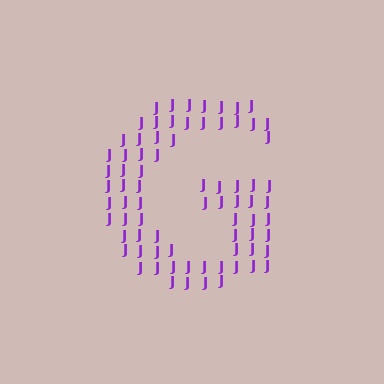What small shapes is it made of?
It is made of small letter J's.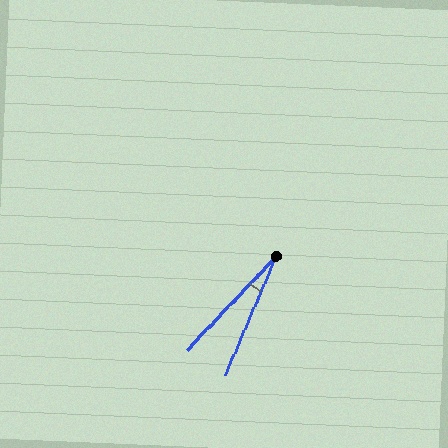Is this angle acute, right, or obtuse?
It is acute.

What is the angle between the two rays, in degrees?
Approximately 20 degrees.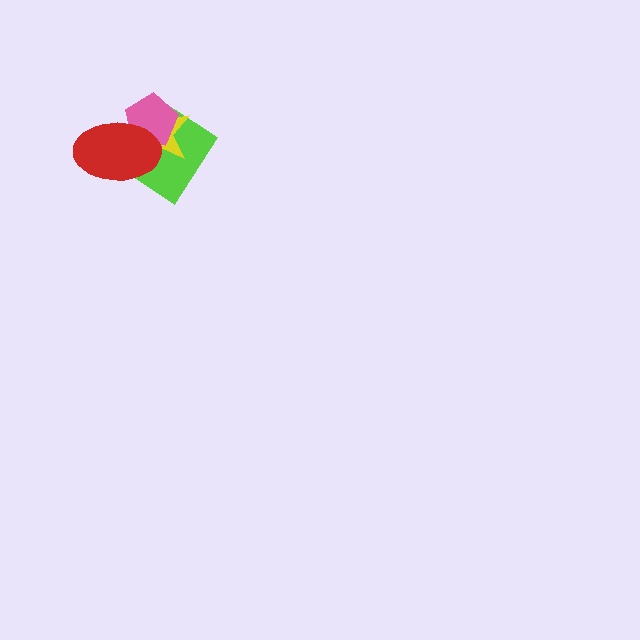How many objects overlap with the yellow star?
3 objects overlap with the yellow star.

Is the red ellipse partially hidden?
No, no other shape covers it.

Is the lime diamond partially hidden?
Yes, it is partially covered by another shape.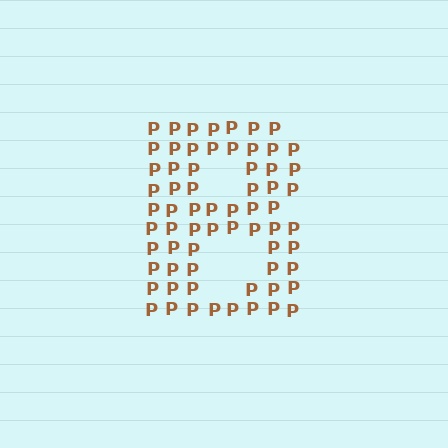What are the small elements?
The small elements are letter P's.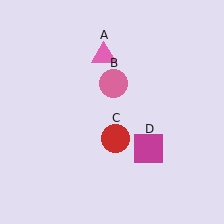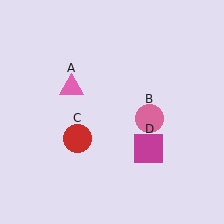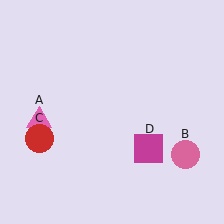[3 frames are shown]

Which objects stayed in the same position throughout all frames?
Magenta square (object D) remained stationary.